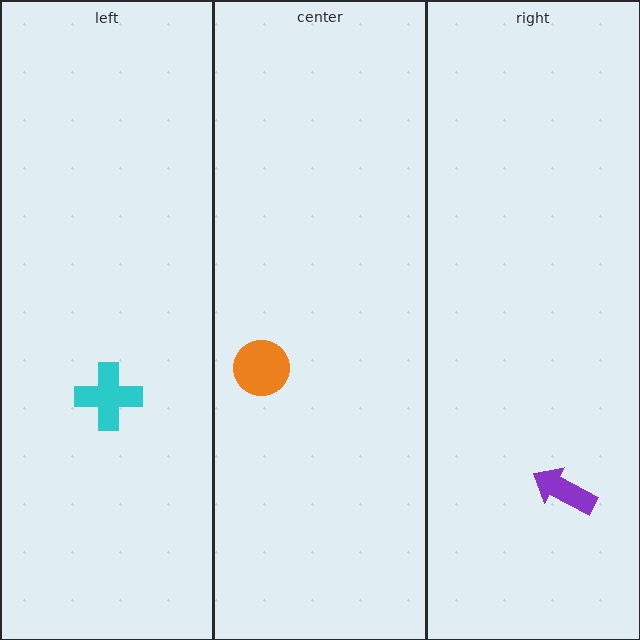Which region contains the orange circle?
The center region.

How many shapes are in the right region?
1.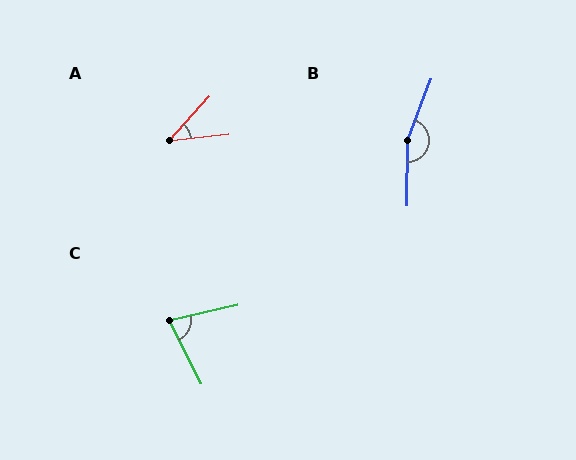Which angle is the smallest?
A, at approximately 42 degrees.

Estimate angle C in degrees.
Approximately 77 degrees.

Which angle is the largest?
B, at approximately 159 degrees.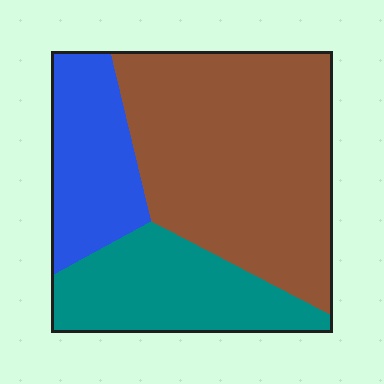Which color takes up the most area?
Brown, at roughly 55%.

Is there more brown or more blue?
Brown.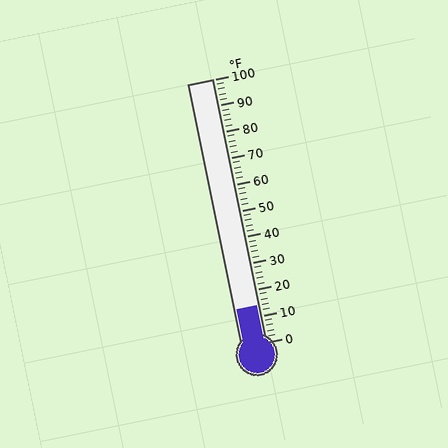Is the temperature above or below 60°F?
The temperature is below 60°F.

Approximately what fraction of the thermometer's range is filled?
The thermometer is filled to approximately 15% of its range.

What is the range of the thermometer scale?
The thermometer scale ranges from 0°F to 100°F.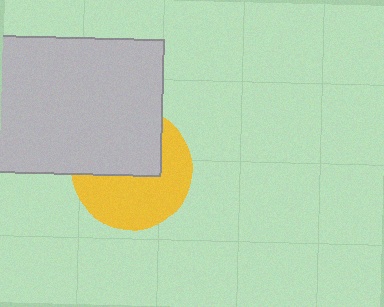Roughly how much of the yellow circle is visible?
About half of it is visible (roughly 55%).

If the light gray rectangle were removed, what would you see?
You would see the complete yellow circle.